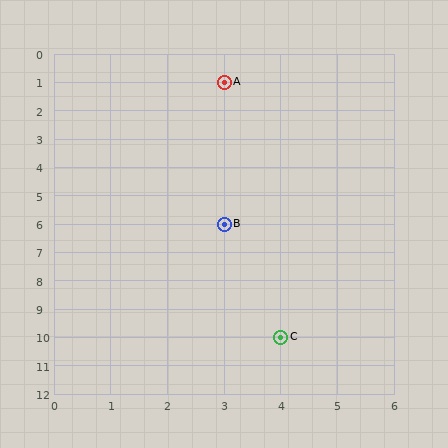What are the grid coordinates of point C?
Point C is at grid coordinates (4, 10).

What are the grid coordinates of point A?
Point A is at grid coordinates (3, 1).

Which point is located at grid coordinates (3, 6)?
Point B is at (3, 6).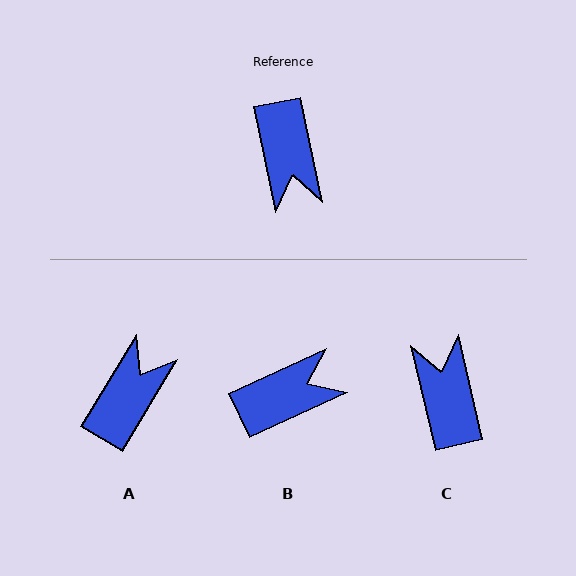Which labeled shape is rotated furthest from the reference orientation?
C, about 179 degrees away.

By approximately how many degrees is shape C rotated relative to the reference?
Approximately 179 degrees clockwise.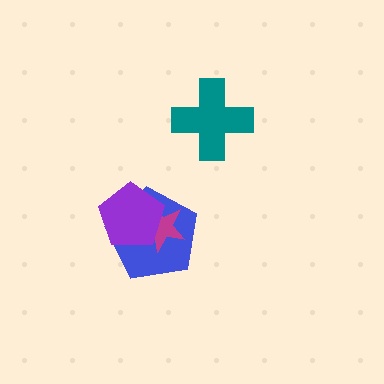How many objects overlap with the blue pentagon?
2 objects overlap with the blue pentagon.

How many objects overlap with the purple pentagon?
2 objects overlap with the purple pentagon.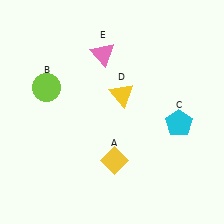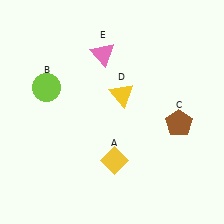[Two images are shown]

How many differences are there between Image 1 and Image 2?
There is 1 difference between the two images.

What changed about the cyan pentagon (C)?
In Image 1, C is cyan. In Image 2, it changed to brown.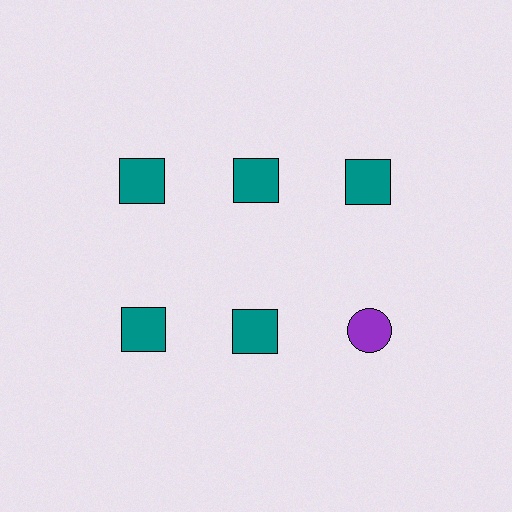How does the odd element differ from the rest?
It differs in both color (purple instead of teal) and shape (circle instead of square).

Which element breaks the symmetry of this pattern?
The purple circle in the second row, center column breaks the symmetry. All other shapes are teal squares.